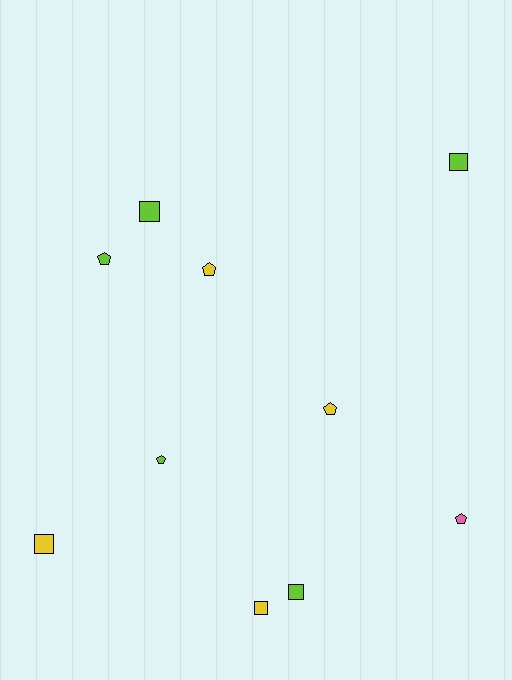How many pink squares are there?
There are no pink squares.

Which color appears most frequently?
Lime, with 5 objects.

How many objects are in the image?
There are 10 objects.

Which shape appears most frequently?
Square, with 5 objects.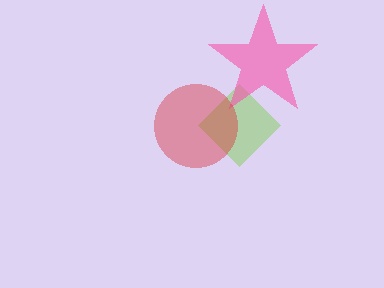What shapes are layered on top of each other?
The layered shapes are: a lime diamond, a pink star, a red circle.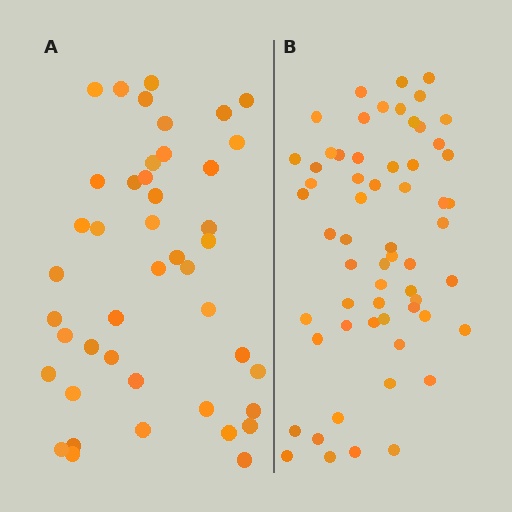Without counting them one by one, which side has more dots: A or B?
Region B (the right region) has more dots.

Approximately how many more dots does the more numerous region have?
Region B has approximately 15 more dots than region A.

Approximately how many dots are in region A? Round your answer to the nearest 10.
About 40 dots. (The exact count is 44, which rounds to 40.)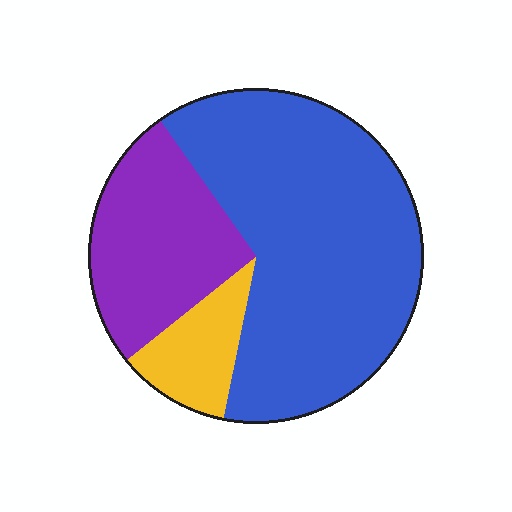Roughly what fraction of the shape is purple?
Purple covers about 25% of the shape.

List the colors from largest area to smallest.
From largest to smallest: blue, purple, yellow.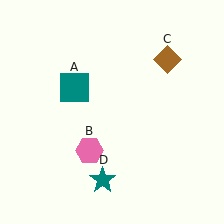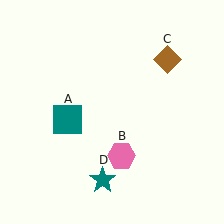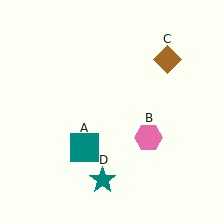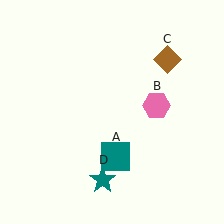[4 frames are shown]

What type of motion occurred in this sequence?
The teal square (object A), pink hexagon (object B) rotated counterclockwise around the center of the scene.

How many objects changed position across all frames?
2 objects changed position: teal square (object A), pink hexagon (object B).